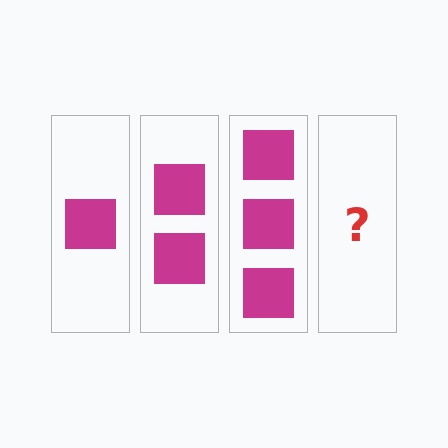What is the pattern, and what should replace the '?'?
The pattern is that each step adds one more square. The '?' should be 4 squares.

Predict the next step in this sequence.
The next step is 4 squares.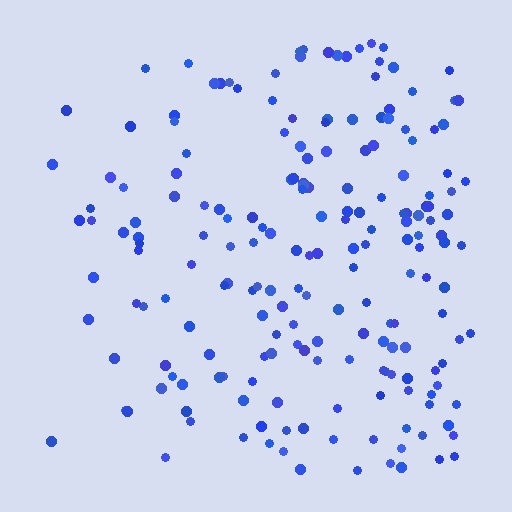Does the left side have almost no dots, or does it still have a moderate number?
Still a moderate number, just noticeably fewer than the right.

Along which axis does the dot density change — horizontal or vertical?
Horizontal.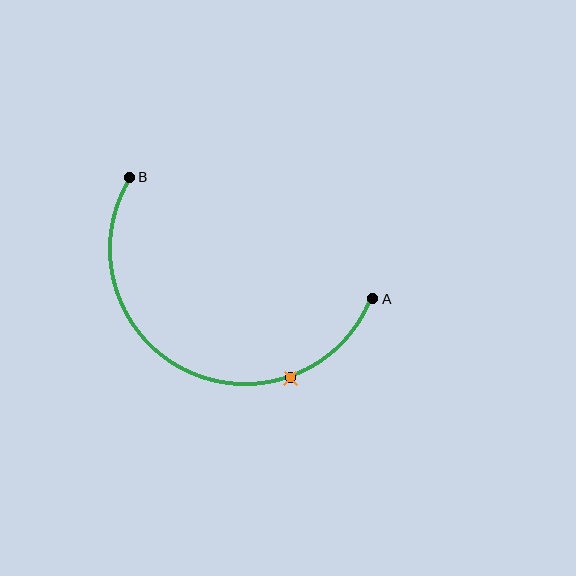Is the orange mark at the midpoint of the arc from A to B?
No. The orange mark lies on the arc but is closer to endpoint A. The arc midpoint would be at the point on the curve equidistant along the arc from both A and B.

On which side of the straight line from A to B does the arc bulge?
The arc bulges below the straight line connecting A and B.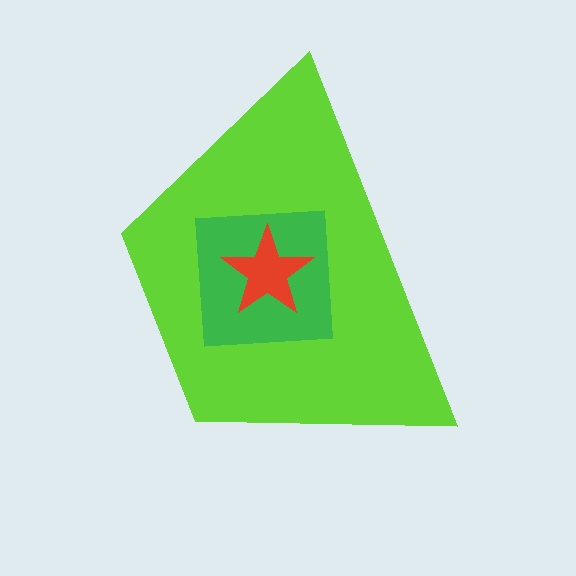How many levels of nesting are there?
3.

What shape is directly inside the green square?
The red star.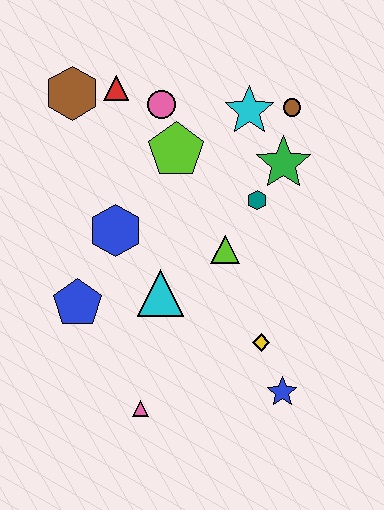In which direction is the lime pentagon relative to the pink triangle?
The lime pentagon is above the pink triangle.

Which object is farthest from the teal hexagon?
The pink triangle is farthest from the teal hexagon.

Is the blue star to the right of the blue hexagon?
Yes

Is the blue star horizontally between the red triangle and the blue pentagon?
No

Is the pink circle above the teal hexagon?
Yes